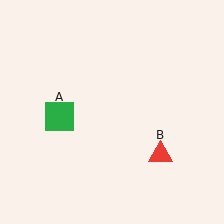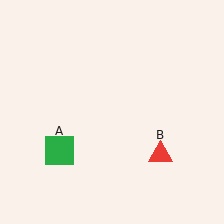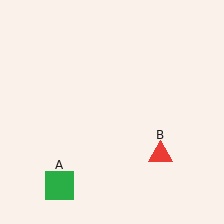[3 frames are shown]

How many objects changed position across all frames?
1 object changed position: green square (object A).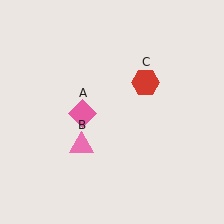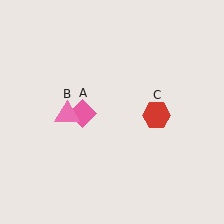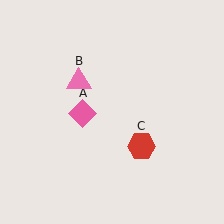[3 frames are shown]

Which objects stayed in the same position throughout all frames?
Pink diamond (object A) remained stationary.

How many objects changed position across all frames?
2 objects changed position: pink triangle (object B), red hexagon (object C).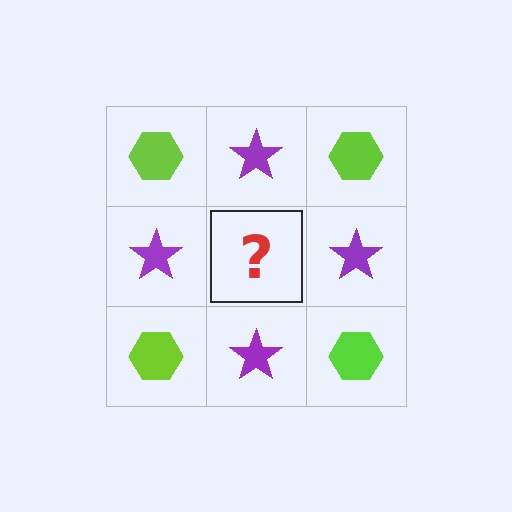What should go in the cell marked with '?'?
The missing cell should contain a lime hexagon.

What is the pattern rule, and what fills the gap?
The rule is that it alternates lime hexagon and purple star in a checkerboard pattern. The gap should be filled with a lime hexagon.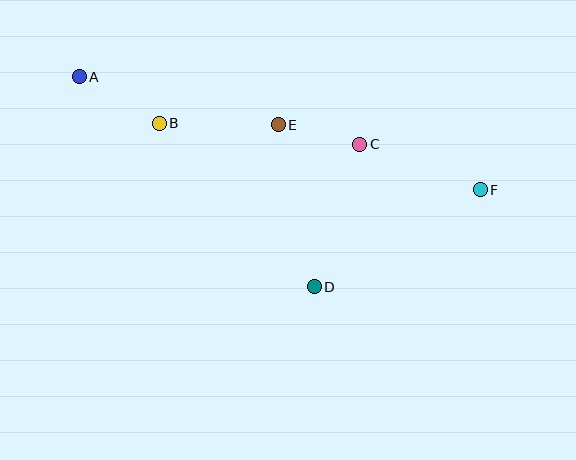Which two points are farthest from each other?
Points A and F are farthest from each other.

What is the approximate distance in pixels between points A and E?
The distance between A and E is approximately 204 pixels.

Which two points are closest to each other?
Points C and E are closest to each other.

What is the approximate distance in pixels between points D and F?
The distance between D and F is approximately 192 pixels.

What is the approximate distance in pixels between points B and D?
The distance between B and D is approximately 226 pixels.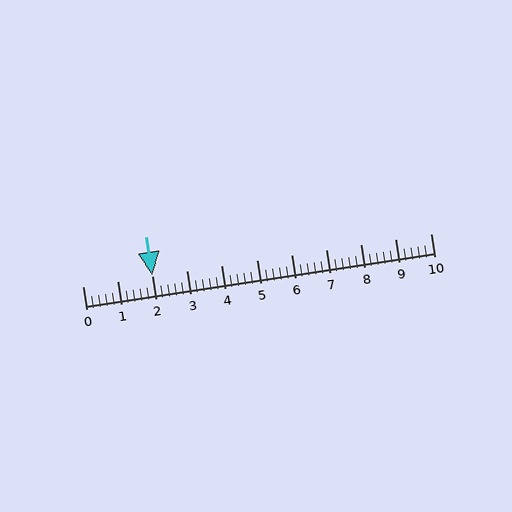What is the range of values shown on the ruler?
The ruler shows values from 0 to 10.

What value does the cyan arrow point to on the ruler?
The cyan arrow points to approximately 2.0.